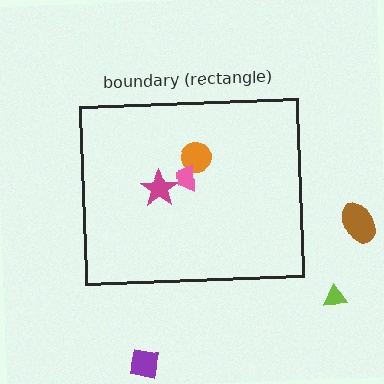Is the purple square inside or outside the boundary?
Outside.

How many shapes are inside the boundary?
3 inside, 3 outside.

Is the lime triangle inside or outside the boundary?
Outside.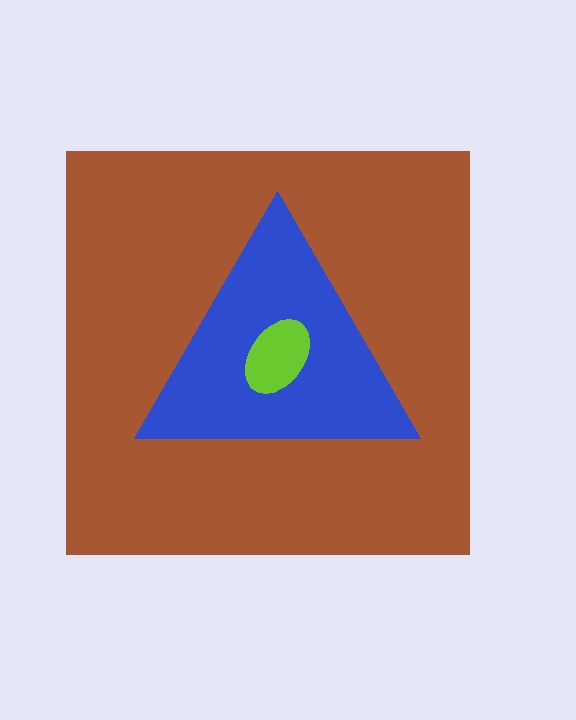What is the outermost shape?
The brown square.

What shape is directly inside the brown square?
The blue triangle.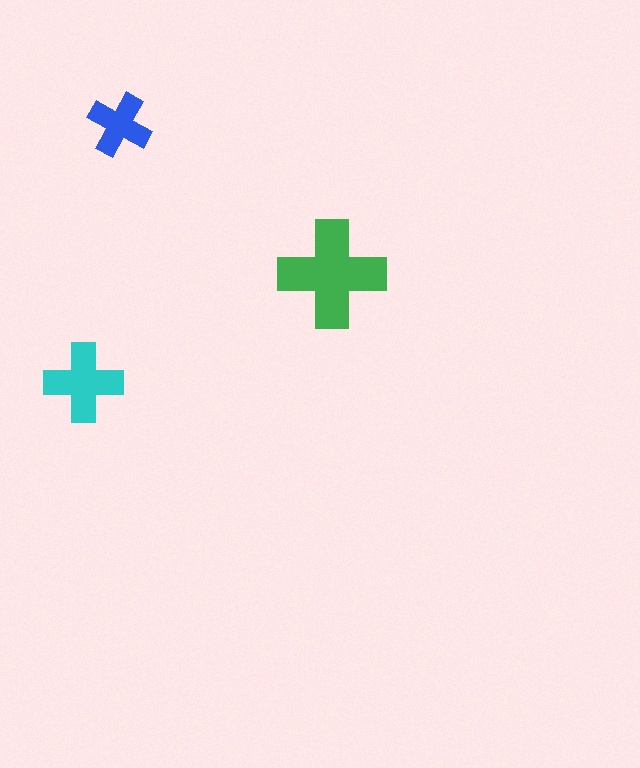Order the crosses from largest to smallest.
the green one, the cyan one, the blue one.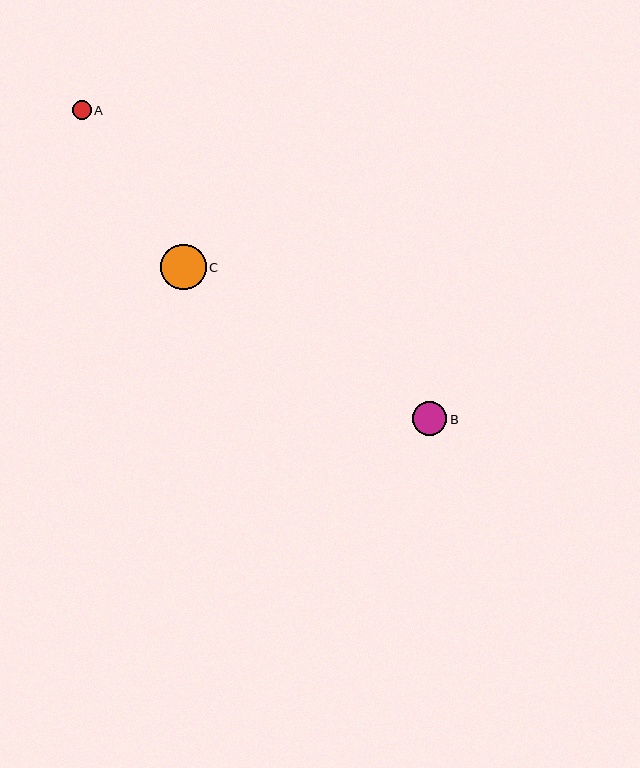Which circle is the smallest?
Circle A is the smallest with a size of approximately 19 pixels.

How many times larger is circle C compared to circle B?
Circle C is approximately 1.3 times the size of circle B.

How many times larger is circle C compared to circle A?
Circle C is approximately 2.4 times the size of circle A.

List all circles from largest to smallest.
From largest to smallest: C, B, A.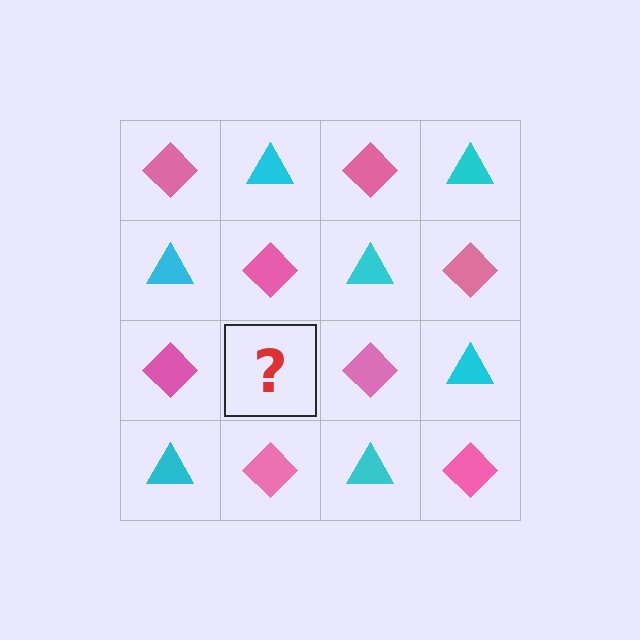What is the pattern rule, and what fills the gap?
The rule is that it alternates pink diamond and cyan triangle in a checkerboard pattern. The gap should be filled with a cyan triangle.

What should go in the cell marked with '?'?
The missing cell should contain a cyan triangle.